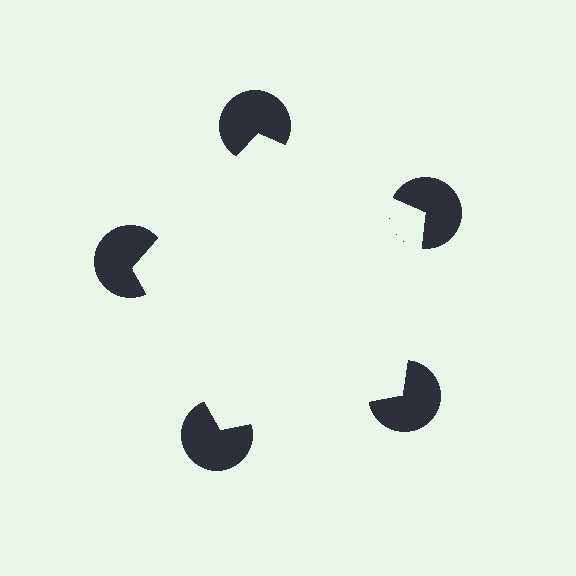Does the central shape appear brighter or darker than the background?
It typically appears slightly brighter than the background, even though no actual brightness change is drawn.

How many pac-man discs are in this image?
There are 5 — one at each vertex of the illusory pentagon.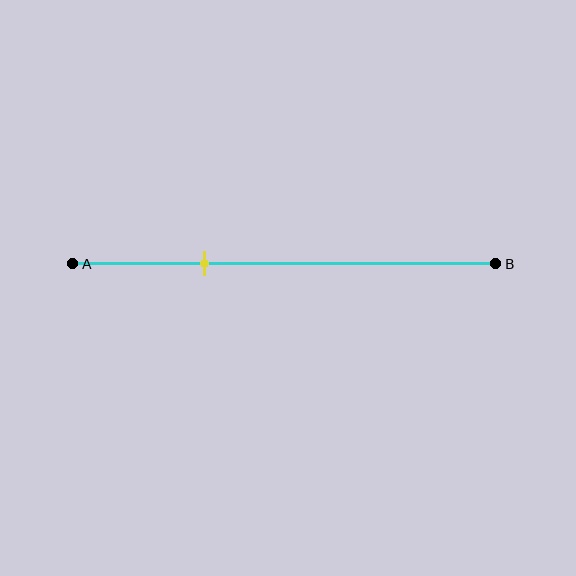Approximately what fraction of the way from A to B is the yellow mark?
The yellow mark is approximately 30% of the way from A to B.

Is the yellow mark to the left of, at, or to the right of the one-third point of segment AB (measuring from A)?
The yellow mark is approximately at the one-third point of segment AB.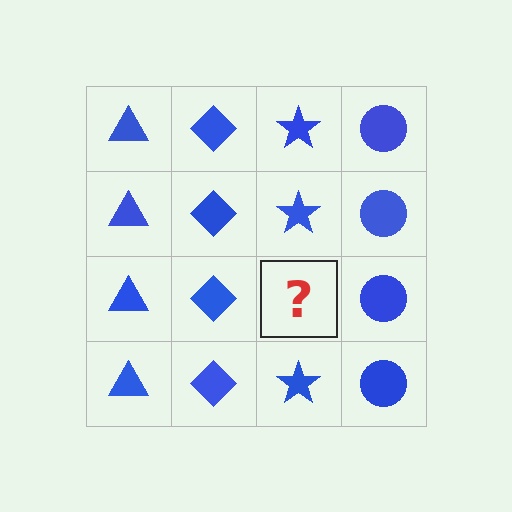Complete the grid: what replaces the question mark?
The question mark should be replaced with a blue star.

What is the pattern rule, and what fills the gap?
The rule is that each column has a consistent shape. The gap should be filled with a blue star.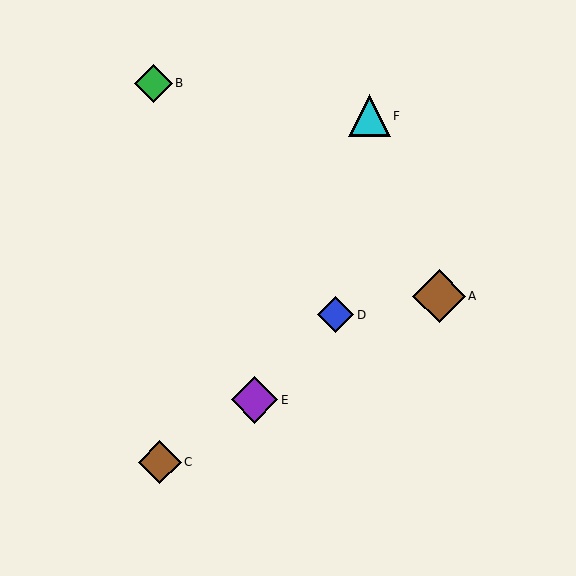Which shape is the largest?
The brown diamond (labeled A) is the largest.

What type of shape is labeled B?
Shape B is a green diamond.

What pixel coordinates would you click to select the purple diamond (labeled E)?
Click at (255, 400) to select the purple diamond E.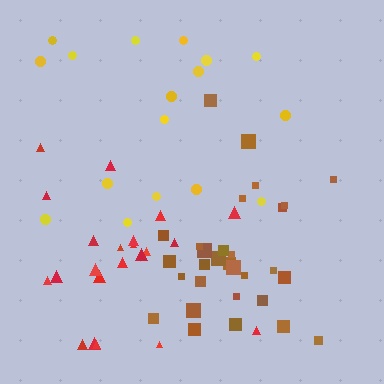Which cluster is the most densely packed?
Brown.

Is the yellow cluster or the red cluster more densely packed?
Red.